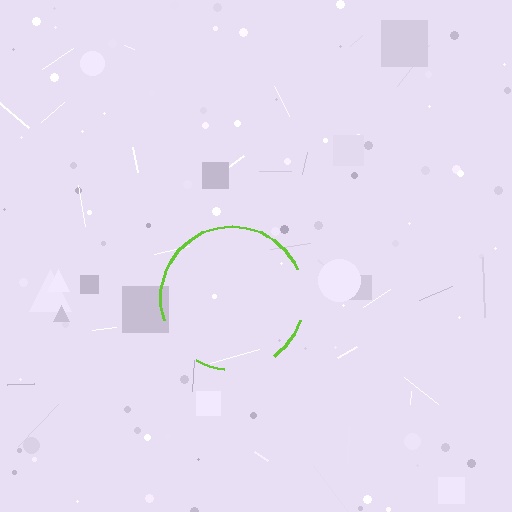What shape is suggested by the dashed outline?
The dashed outline suggests a circle.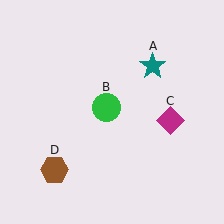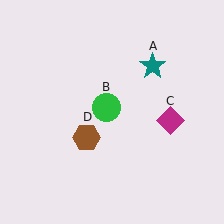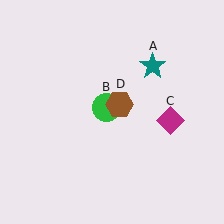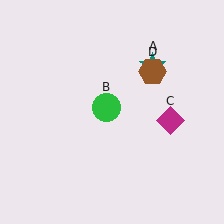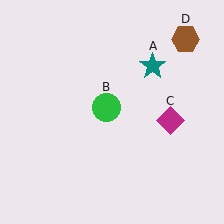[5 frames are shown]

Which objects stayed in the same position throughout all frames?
Teal star (object A) and green circle (object B) and magenta diamond (object C) remained stationary.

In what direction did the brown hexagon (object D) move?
The brown hexagon (object D) moved up and to the right.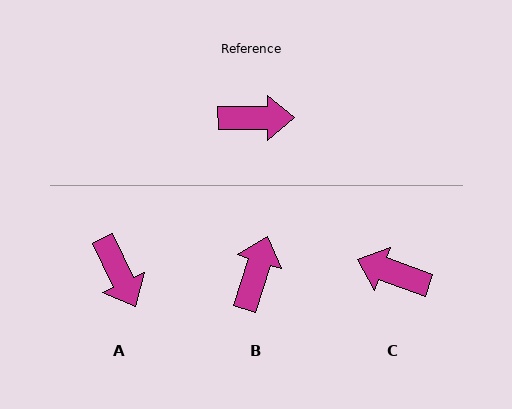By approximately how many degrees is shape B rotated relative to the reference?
Approximately 72 degrees counter-clockwise.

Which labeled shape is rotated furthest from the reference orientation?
C, about 160 degrees away.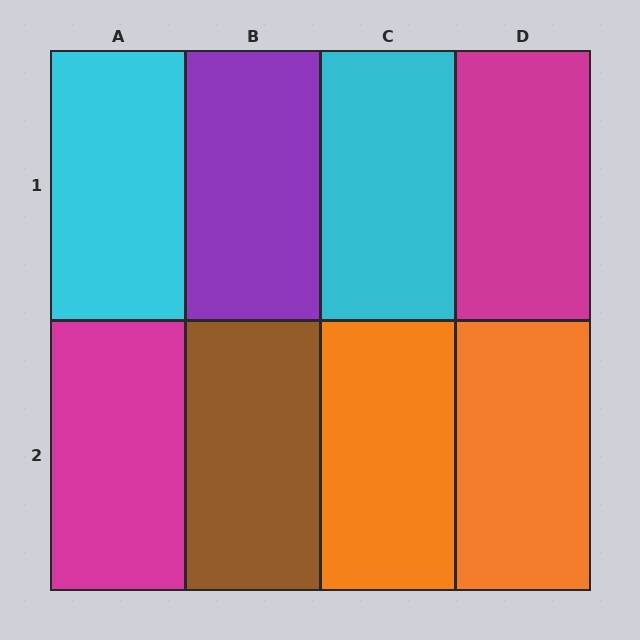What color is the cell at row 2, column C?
Orange.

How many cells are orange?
2 cells are orange.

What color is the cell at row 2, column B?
Brown.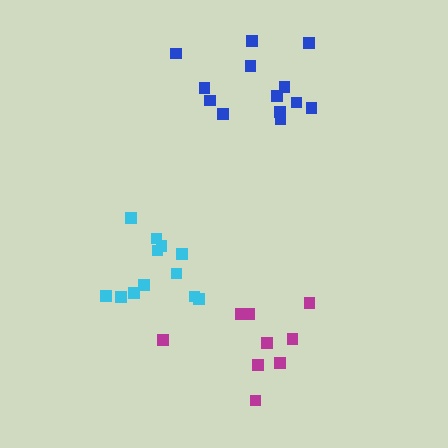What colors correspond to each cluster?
The clusters are colored: blue, cyan, magenta.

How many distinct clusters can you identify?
There are 3 distinct clusters.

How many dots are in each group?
Group 1: 13 dots, Group 2: 12 dots, Group 3: 9 dots (34 total).